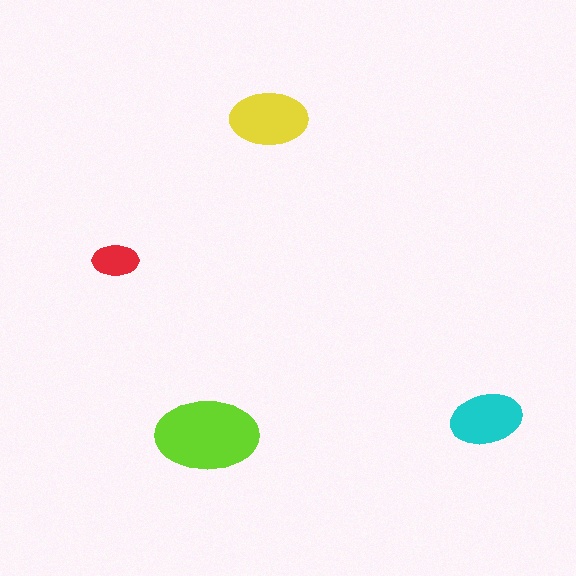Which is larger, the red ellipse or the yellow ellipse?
The yellow one.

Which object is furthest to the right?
The cyan ellipse is rightmost.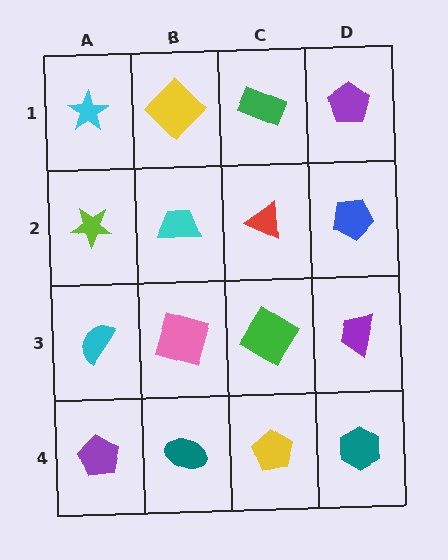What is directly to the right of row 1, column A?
A yellow diamond.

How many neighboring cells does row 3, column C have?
4.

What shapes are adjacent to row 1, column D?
A blue pentagon (row 2, column D), a green rectangle (row 1, column C).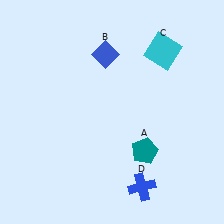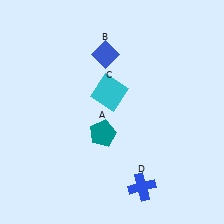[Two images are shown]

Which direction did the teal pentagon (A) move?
The teal pentagon (A) moved left.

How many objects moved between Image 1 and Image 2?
2 objects moved between the two images.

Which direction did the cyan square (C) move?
The cyan square (C) moved left.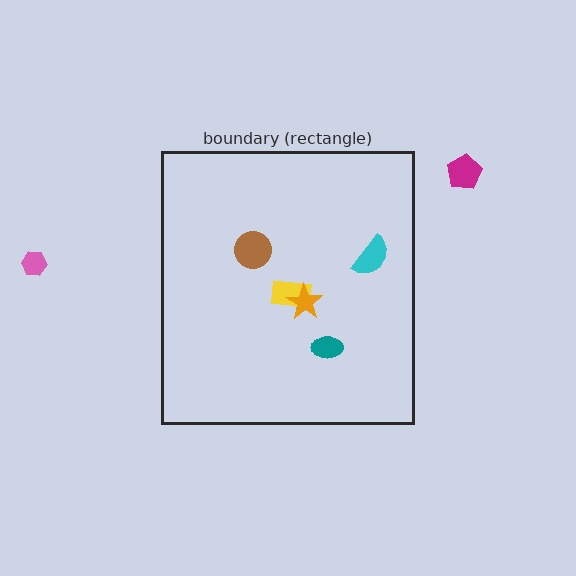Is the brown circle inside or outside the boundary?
Inside.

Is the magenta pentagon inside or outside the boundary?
Outside.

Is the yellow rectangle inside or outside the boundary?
Inside.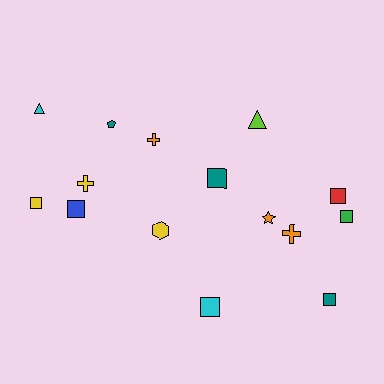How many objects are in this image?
There are 15 objects.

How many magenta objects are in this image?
There are no magenta objects.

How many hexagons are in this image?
There is 1 hexagon.